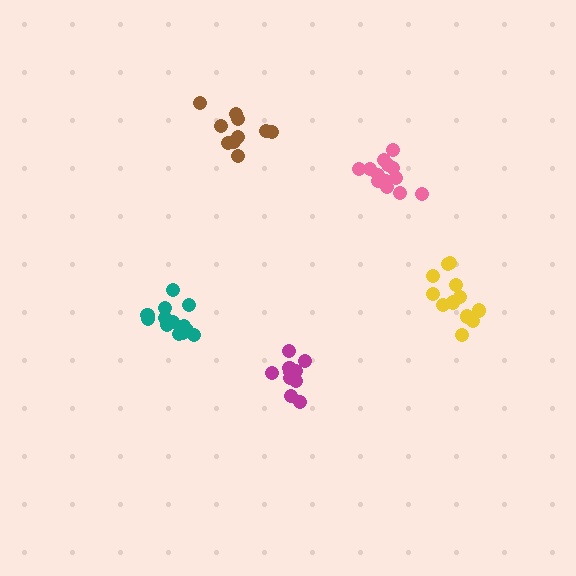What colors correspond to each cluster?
The clusters are colored: teal, pink, yellow, magenta, brown.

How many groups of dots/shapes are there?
There are 5 groups.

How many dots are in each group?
Group 1: 13 dots, Group 2: 13 dots, Group 3: 12 dots, Group 4: 10 dots, Group 5: 10 dots (58 total).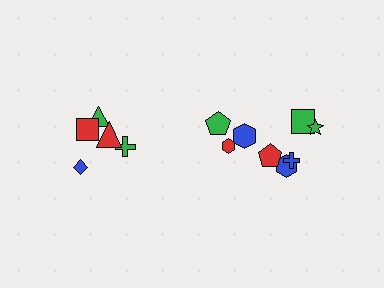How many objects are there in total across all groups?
There are 13 objects.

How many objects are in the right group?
There are 8 objects.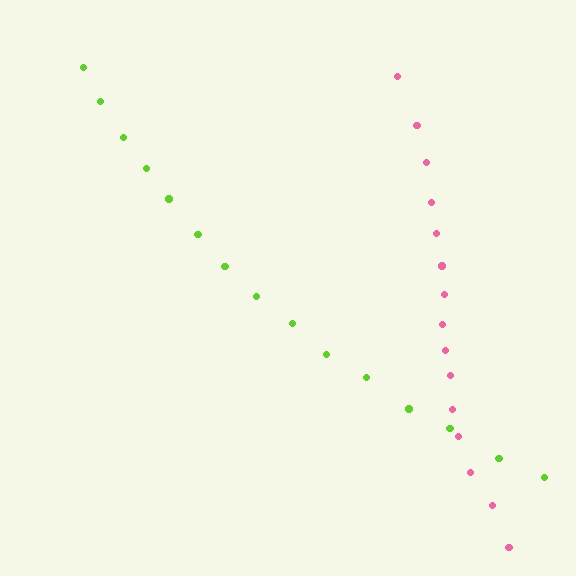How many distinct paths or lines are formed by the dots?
There are 2 distinct paths.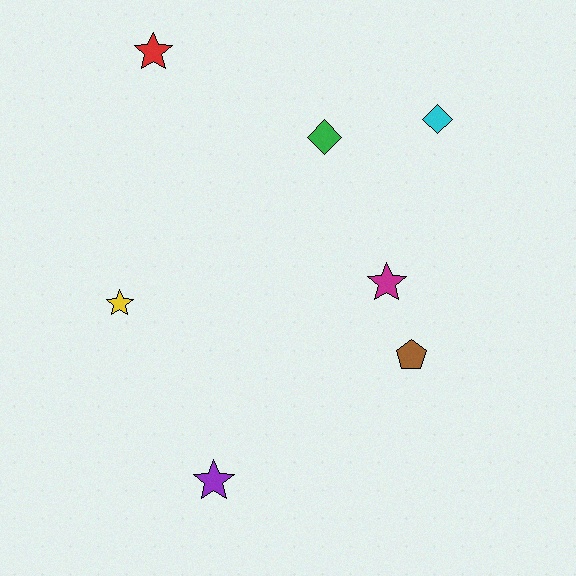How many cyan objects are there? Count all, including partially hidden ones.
There is 1 cyan object.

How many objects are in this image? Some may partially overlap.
There are 7 objects.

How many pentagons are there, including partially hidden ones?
There is 1 pentagon.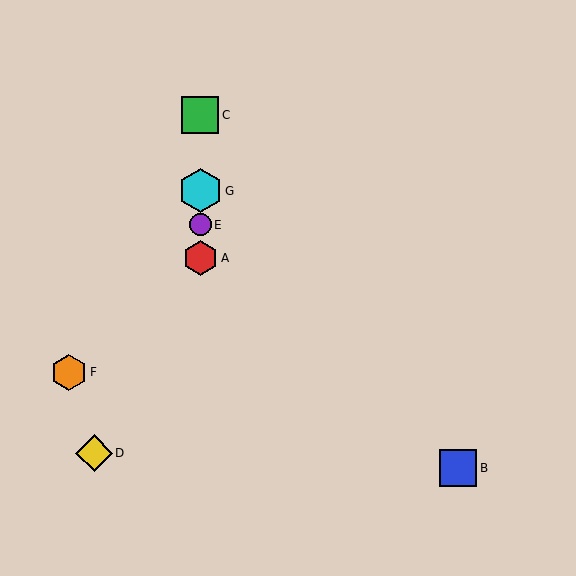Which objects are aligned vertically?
Objects A, C, E, G are aligned vertically.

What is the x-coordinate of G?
Object G is at x≈200.